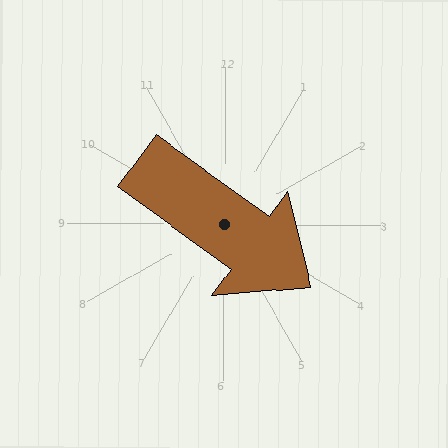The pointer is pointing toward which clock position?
Roughly 4 o'clock.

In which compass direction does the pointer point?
Southeast.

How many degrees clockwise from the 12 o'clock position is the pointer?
Approximately 125 degrees.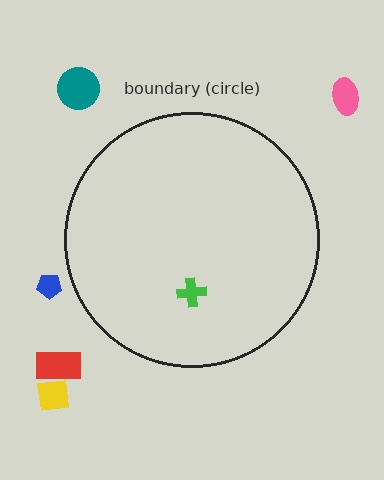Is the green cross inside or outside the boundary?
Inside.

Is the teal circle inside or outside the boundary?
Outside.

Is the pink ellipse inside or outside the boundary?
Outside.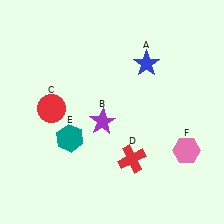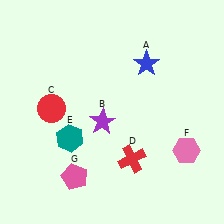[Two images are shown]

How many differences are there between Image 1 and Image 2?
There is 1 difference between the two images.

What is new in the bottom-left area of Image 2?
A pink pentagon (G) was added in the bottom-left area of Image 2.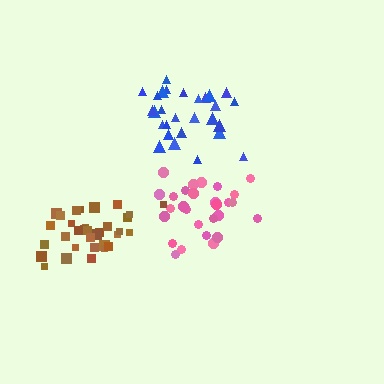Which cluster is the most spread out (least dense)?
Pink.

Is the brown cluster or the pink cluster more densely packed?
Brown.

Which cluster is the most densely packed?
Brown.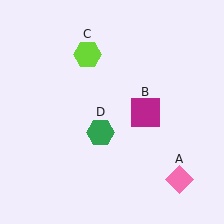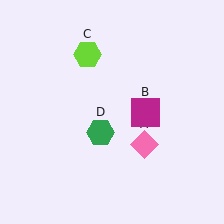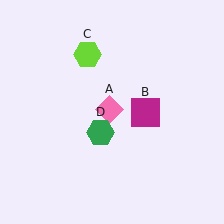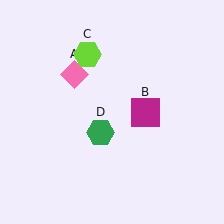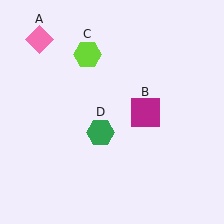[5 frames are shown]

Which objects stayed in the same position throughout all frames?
Magenta square (object B) and lime hexagon (object C) and green hexagon (object D) remained stationary.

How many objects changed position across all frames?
1 object changed position: pink diamond (object A).